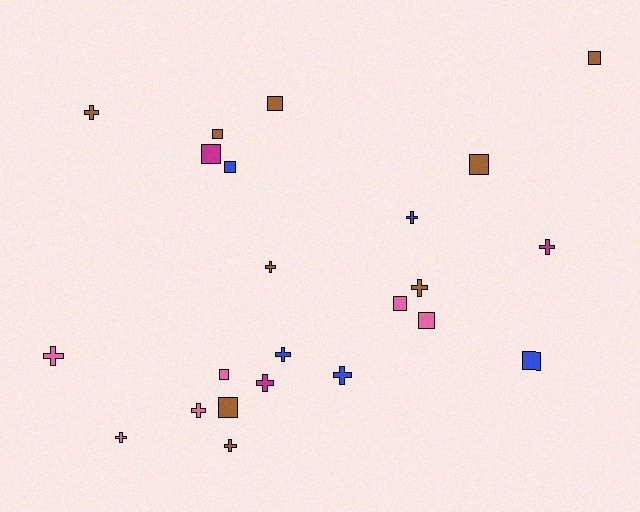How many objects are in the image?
There are 23 objects.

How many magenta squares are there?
There is 1 magenta square.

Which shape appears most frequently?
Cross, with 12 objects.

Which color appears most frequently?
Brown, with 9 objects.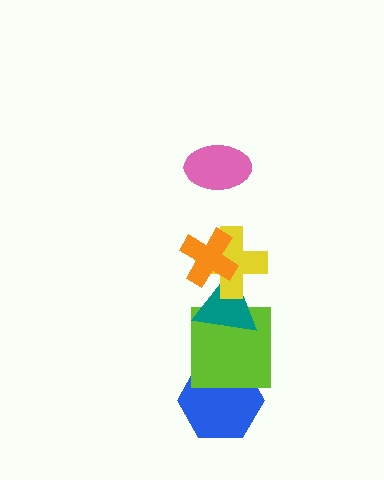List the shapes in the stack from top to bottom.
From top to bottom: the pink ellipse, the orange cross, the yellow cross, the teal triangle, the lime square, the blue hexagon.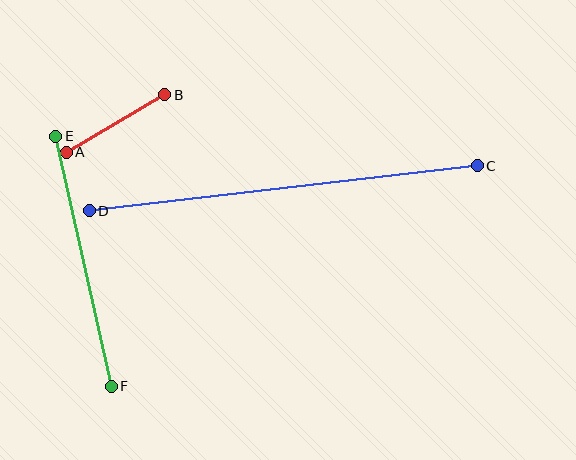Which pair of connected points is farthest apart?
Points C and D are farthest apart.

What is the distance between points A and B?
The distance is approximately 114 pixels.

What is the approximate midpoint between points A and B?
The midpoint is at approximately (115, 124) pixels.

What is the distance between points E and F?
The distance is approximately 256 pixels.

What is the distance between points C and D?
The distance is approximately 391 pixels.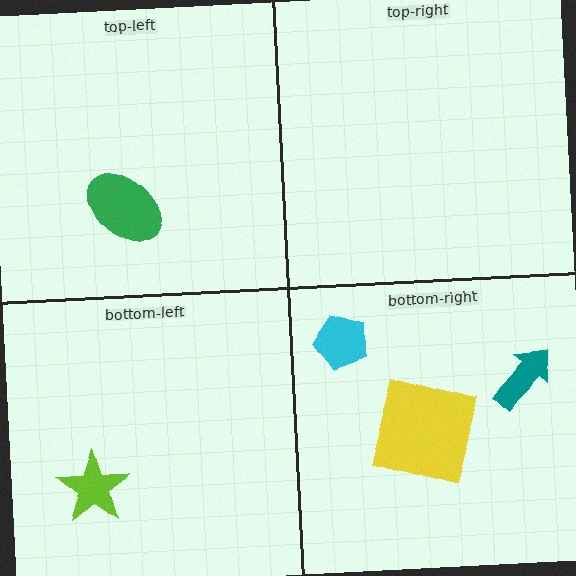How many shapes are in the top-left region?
1.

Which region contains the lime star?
The bottom-left region.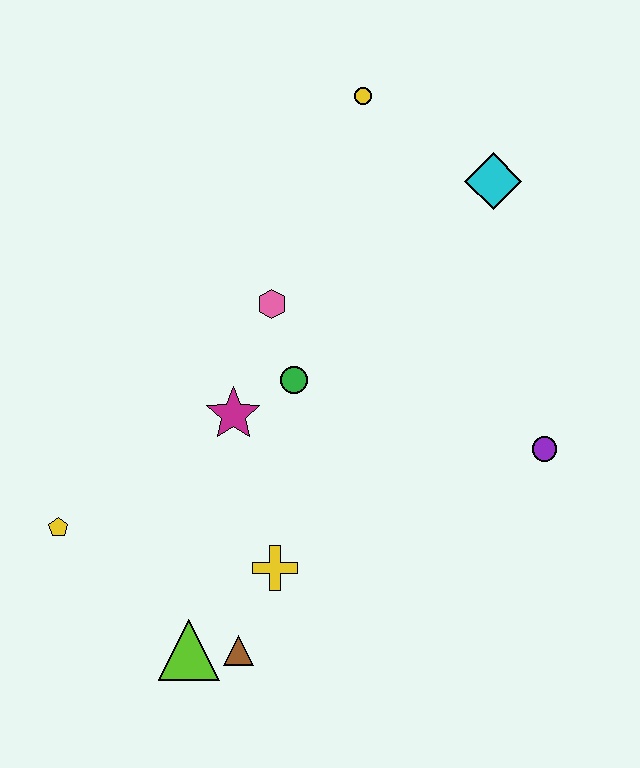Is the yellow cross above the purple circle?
No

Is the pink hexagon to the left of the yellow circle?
Yes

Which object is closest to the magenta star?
The green circle is closest to the magenta star.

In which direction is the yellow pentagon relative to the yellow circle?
The yellow pentagon is below the yellow circle.